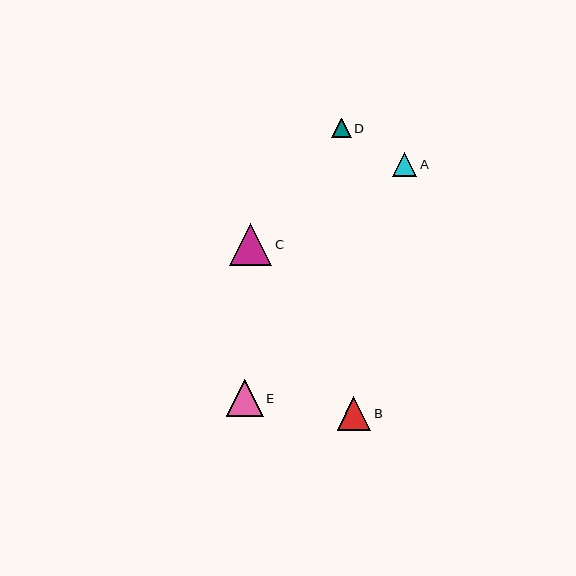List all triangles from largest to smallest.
From largest to smallest: C, E, B, A, D.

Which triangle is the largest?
Triangle C is the largest with a size of approximately 42 pixels.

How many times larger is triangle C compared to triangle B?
Triangle C is approximately 1.2 times the size of triangle B.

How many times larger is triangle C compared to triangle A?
Triangle C is approximately 1.7 times the size of triangle A.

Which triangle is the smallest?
Triangle D is the smallest with a size of approximately 19 pixels.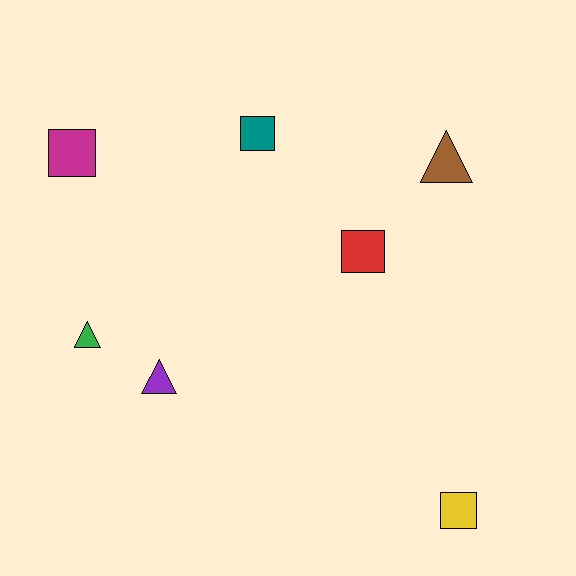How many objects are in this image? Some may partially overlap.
There are 7 objects.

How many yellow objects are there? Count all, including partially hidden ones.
There is 1 yellow object.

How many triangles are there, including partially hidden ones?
There are 3 triangles.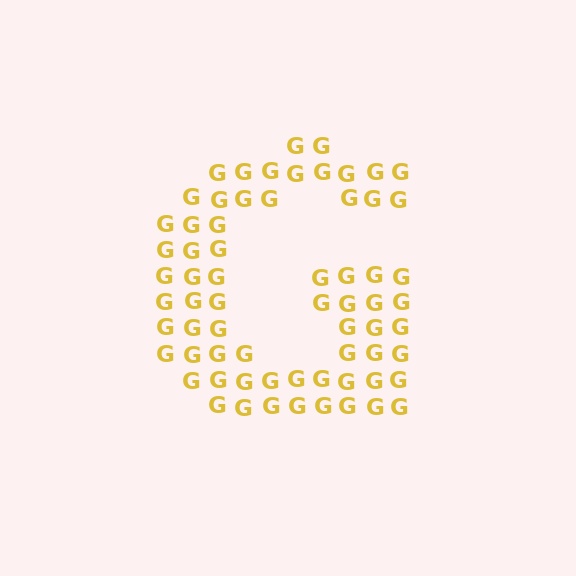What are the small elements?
The small elements are letter G's.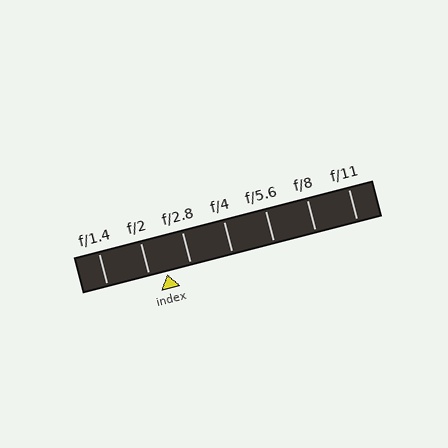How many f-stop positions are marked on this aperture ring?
There are 7 f-stop positions marked.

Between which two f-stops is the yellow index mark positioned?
The index mark is between f/2 and f/2.8.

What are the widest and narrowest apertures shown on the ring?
The widest aperture shown is f/1.4 and the narrowest is f/11.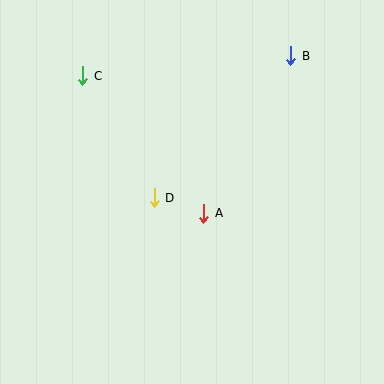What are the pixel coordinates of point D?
Point D is at (154, 198).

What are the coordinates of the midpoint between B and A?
The midpoint between B and A is at (247, 134).